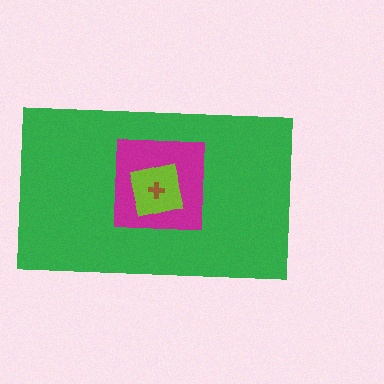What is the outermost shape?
The green rectangle.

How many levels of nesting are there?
4.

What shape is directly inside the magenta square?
The lime square.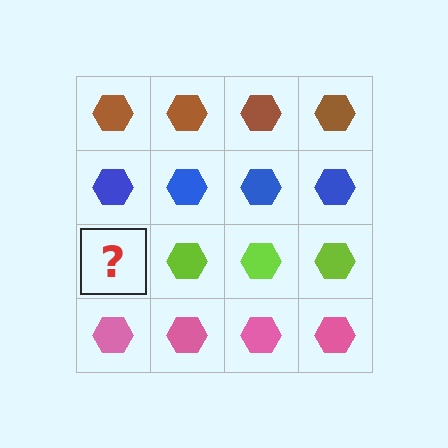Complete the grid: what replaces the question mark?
The question mark should be replaced with a lime hexagon.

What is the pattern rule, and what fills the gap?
The rule is that each row has a consistent color. The gap should be filled with a lime hexagon.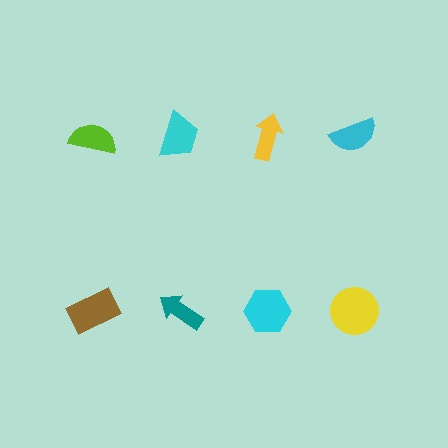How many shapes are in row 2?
4 shapes.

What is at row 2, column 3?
A cyan hexagon.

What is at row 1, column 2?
A cyan trapezoid.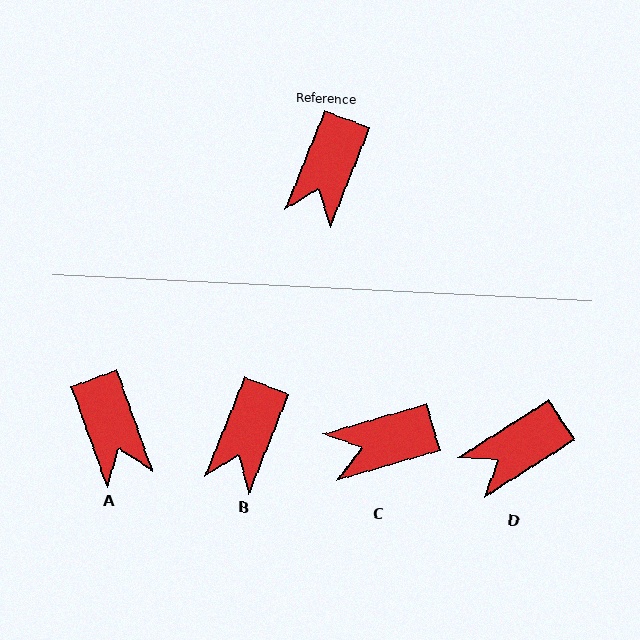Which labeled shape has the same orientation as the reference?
B.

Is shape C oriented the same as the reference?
No, it is off by about 52 degrees.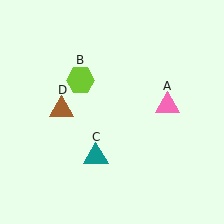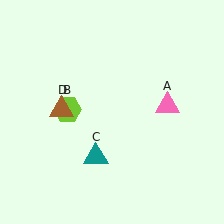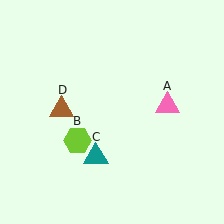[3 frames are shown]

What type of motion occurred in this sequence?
The lime hexagon (object B) rotated counterclockwise around the center of the scene.